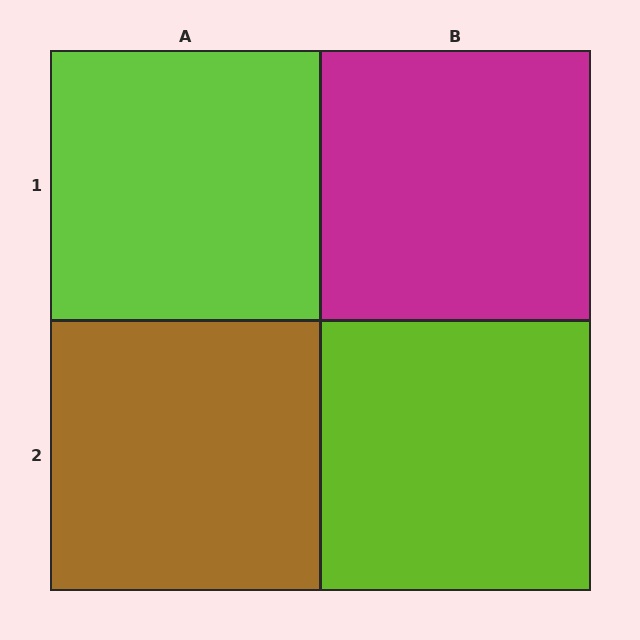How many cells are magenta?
1 cell is magenta.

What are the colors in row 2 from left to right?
Brown, lime.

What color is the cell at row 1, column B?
Magenta.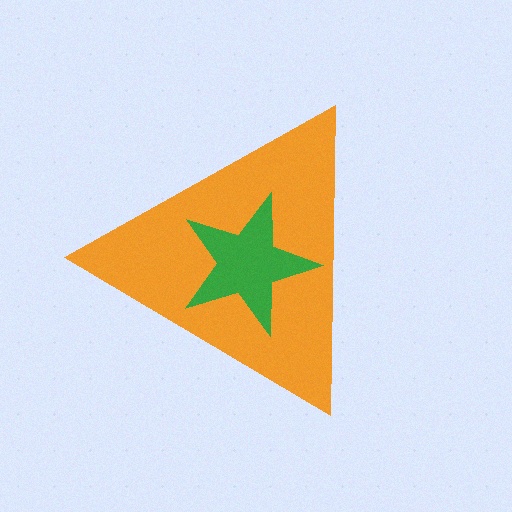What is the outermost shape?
The orange triangle.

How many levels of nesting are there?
2.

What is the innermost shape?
The green star.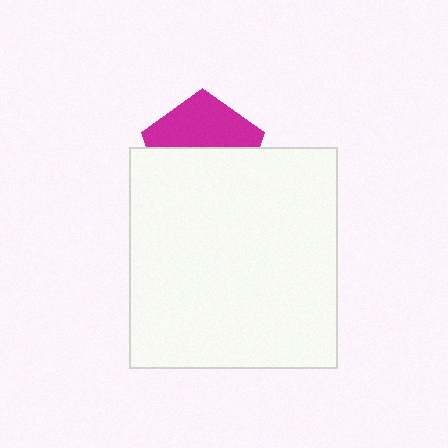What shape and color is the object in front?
The object in front is a white rectangle.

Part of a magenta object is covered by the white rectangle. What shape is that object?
It is a pentagon.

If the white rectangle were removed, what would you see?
You would see the complete magenta pentagon.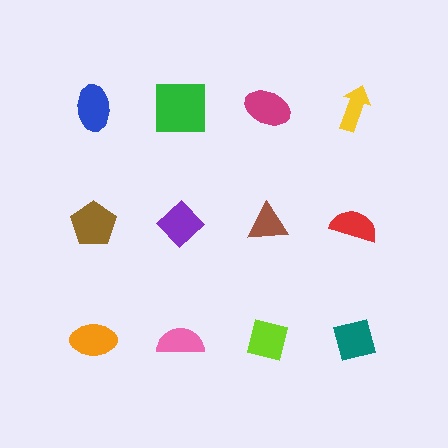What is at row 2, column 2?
A purple diamond.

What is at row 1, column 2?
A green square.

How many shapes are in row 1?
4 shapes.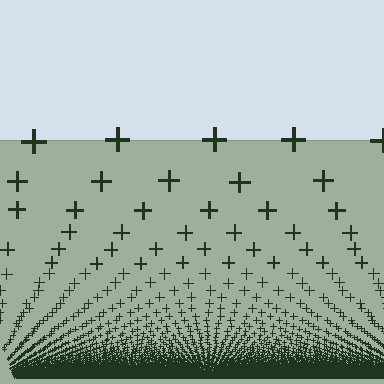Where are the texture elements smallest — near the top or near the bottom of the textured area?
Near the bottom.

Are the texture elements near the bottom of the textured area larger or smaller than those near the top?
Smaller. The gradient is inverted — elements near the bottom are smaller and denser.